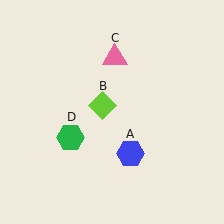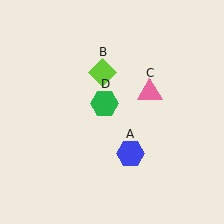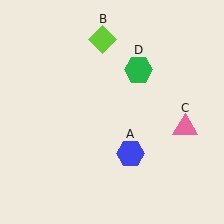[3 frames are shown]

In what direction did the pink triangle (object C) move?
The pink triangle (object C) moved down and to the right.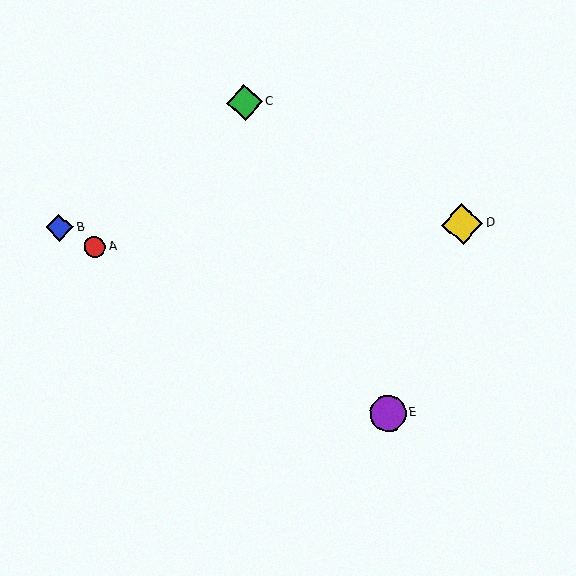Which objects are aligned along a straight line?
Objects A, B, E are aligned along a straight line.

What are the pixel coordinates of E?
Object E is at (388, 413).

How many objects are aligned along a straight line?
3 objects (A, B, E) are aligned along a straight line.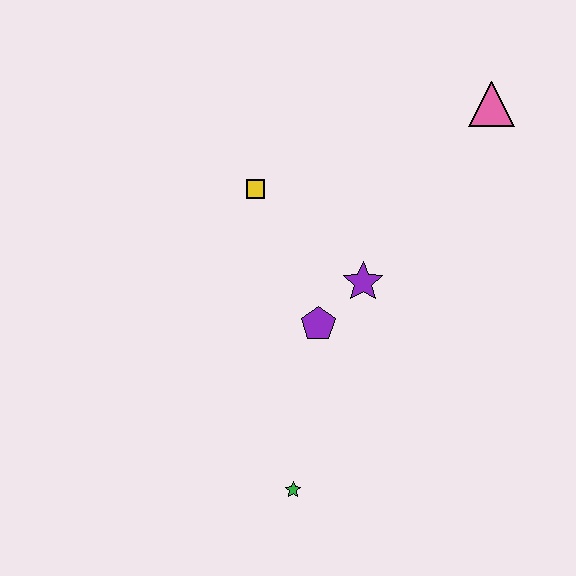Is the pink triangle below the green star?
No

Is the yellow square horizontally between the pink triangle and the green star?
No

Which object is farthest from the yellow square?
The green star is farthest from the yellow square.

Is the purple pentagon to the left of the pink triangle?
Yes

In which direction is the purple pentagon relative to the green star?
The purple pentagon is above the green star.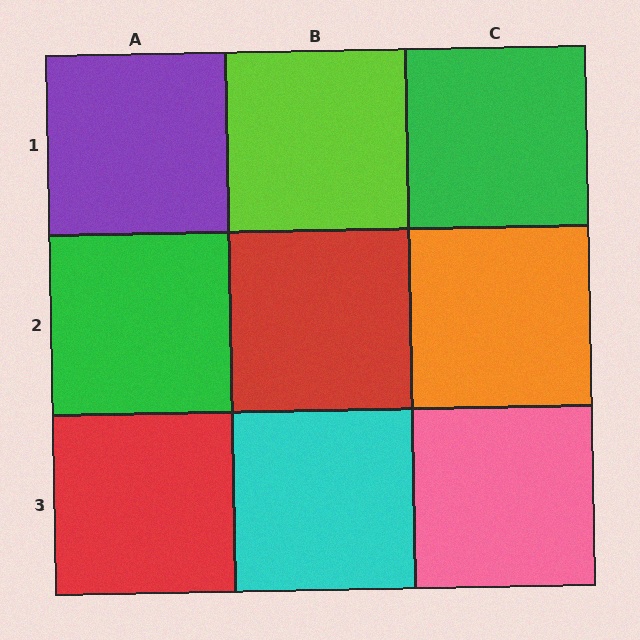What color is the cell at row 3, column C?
Pink.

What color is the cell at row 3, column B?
Cyan.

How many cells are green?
2 cells are green.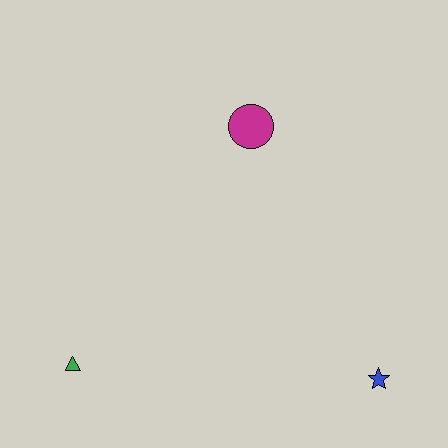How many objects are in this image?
There are 3 objects.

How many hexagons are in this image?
There are no hexagons.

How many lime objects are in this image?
There are no lime objects.